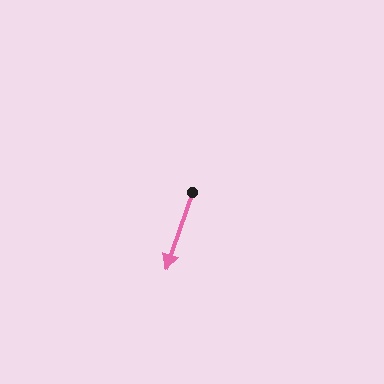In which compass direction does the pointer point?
South.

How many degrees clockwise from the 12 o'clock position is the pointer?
Approximately 199 degrees.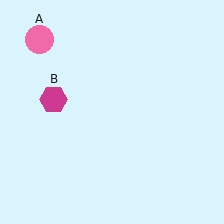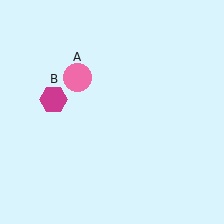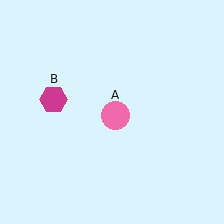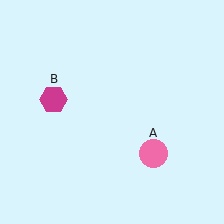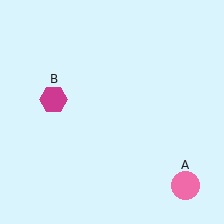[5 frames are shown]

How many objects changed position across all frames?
1 object changed position: pink circle (object A).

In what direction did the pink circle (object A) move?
The pink circle (object A) moved down and to the right.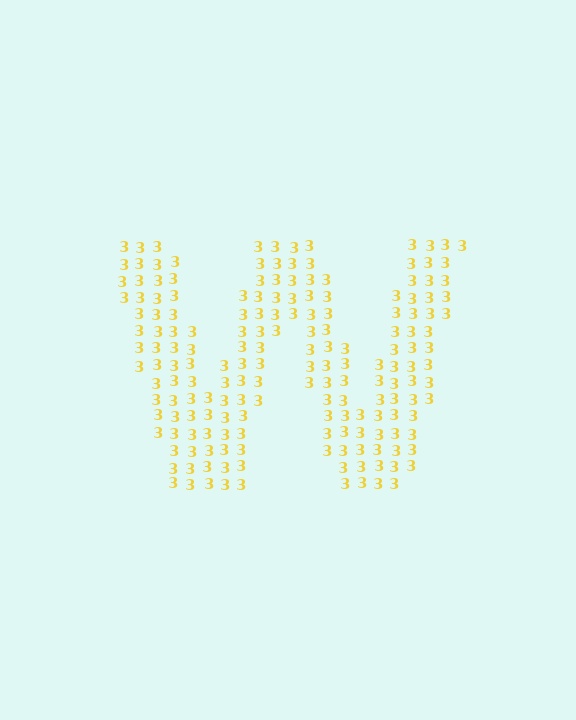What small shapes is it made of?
It is made of small digit 3's.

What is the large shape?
The large shape is the letter W.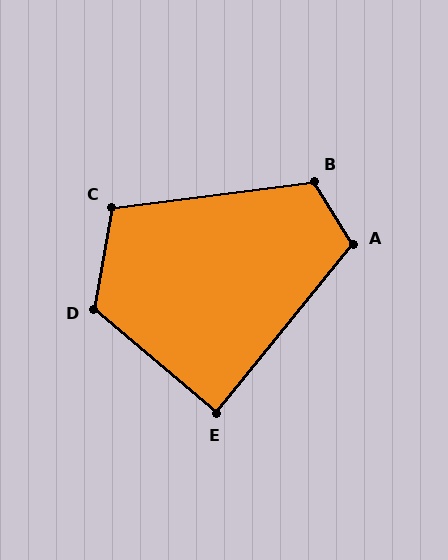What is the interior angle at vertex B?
Approximately 114 degrees (obtuse).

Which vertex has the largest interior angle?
D, at approximately 120 degrees.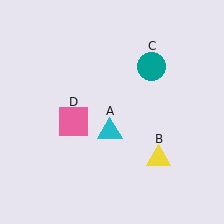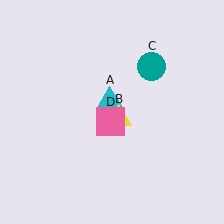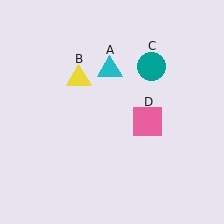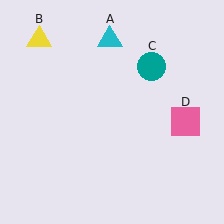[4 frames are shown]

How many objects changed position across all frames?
3 objects changed position: cyan triangle (object A), yellow triangle (object B), pink square (object D).